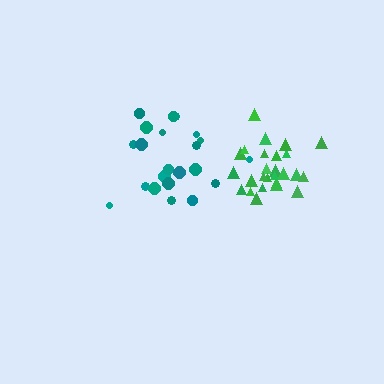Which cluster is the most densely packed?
Green.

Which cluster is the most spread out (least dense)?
Teal.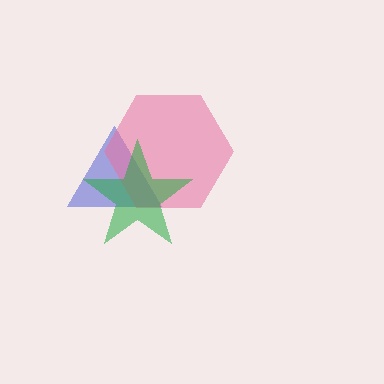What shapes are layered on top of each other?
The layered shapes are: a blue triangle, a pink hexagon, a green star.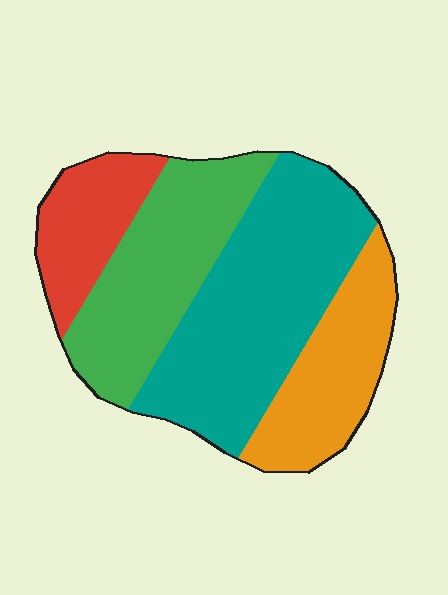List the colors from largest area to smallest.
From largest to smallest: teal, green, orange, red.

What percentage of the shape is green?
Green covers 27% of the shape.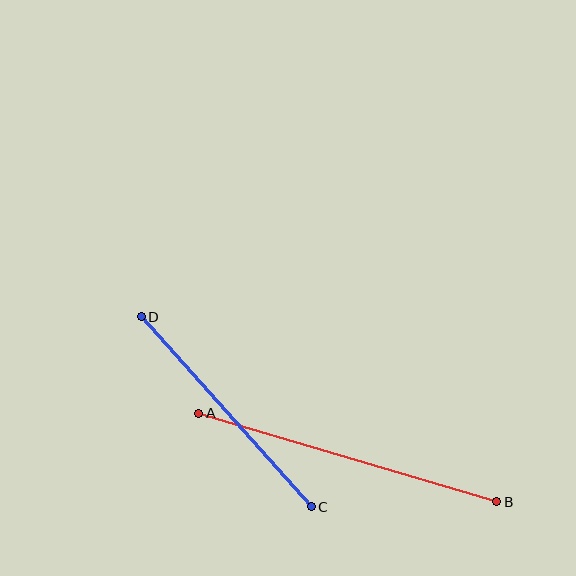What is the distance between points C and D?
The distance is approximately 255 pixels.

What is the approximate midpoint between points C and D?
The midpoint is at approximately (226, 412) pixels.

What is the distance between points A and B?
The distance is approximately 311 pixels.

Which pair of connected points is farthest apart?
Points A and B are farthest apart.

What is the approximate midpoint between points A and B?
The midpoint is at approximately (348, 457) pixels.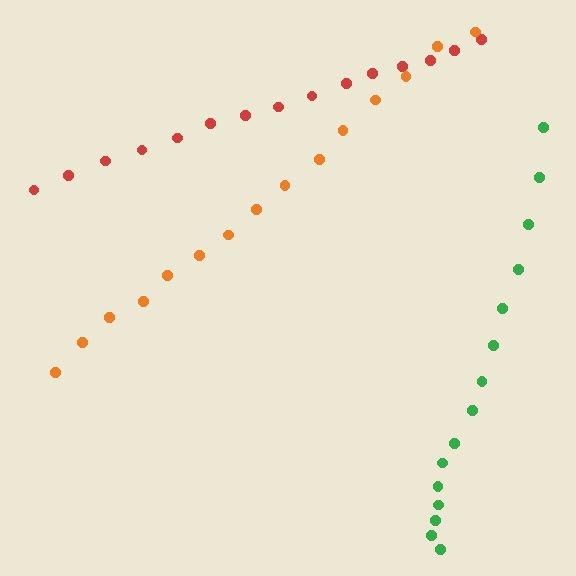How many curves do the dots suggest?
There are 3 distinct paths.